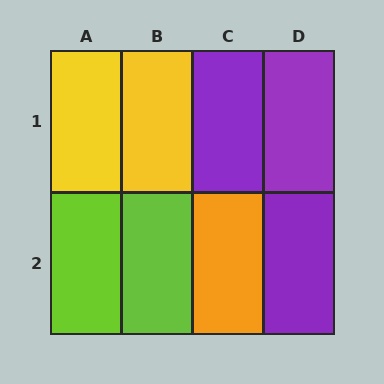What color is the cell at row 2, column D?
Purple.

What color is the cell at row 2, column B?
Lime.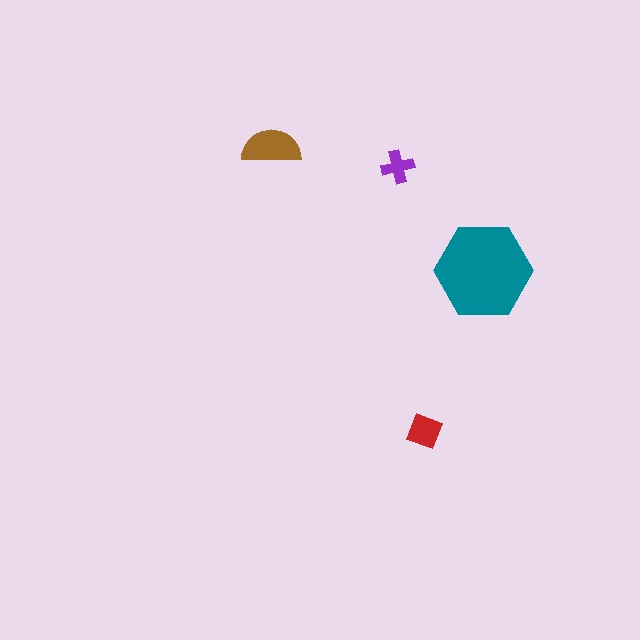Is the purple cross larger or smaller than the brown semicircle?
Smaller.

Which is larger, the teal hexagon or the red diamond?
The teal hexagon.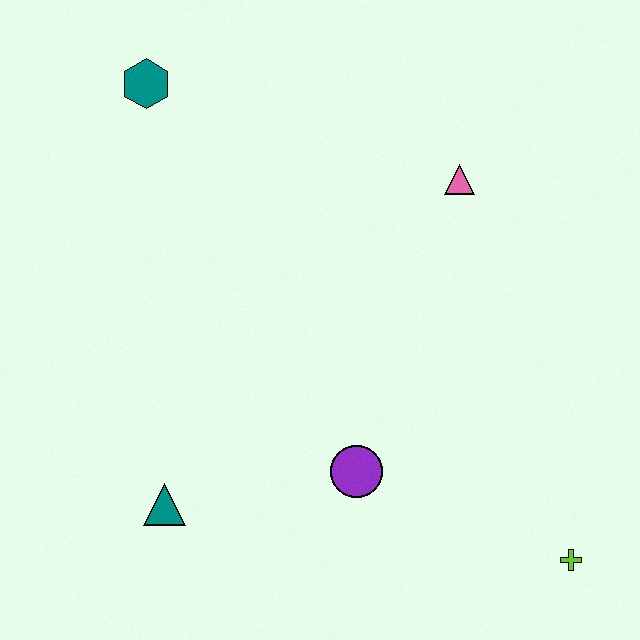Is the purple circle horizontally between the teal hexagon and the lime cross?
Yes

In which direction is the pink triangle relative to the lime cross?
The pink triangle is above the lime cross.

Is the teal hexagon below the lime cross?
No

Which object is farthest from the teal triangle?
The pink triangle is farthest from the teal triangle.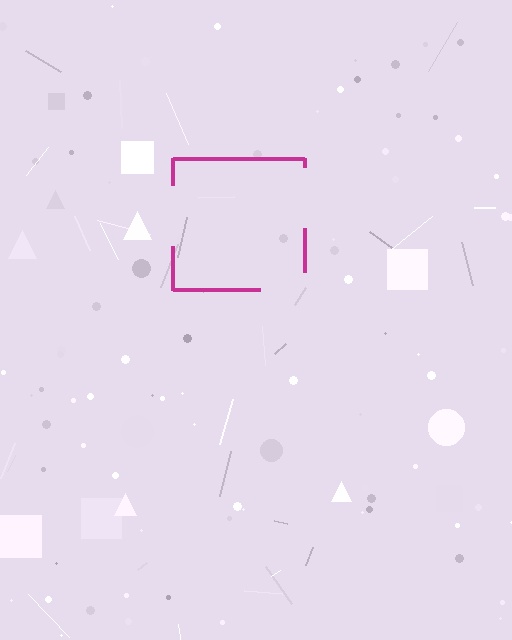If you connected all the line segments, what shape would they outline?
They would outline a square.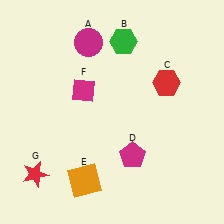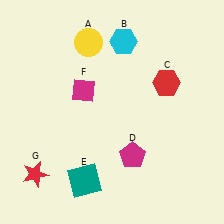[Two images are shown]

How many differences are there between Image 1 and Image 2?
There are 3 differences between the two images.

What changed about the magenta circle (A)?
In Image 1, A is magenta. In Image 2, it changed to yellow.